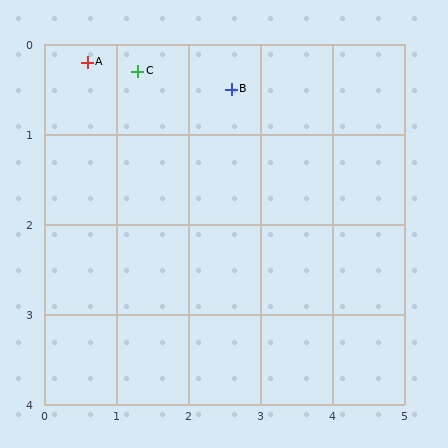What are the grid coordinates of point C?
Point C is at approximately (1.3, 0.3).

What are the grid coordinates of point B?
Point B is at approximately (2.6, 0.5).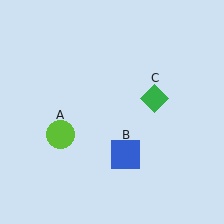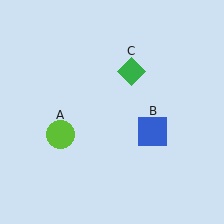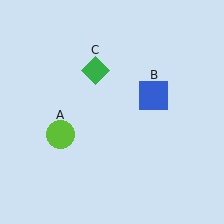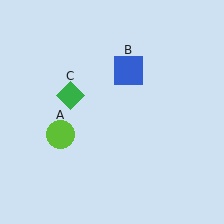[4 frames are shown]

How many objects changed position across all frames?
2 objects changed position: blue square (object B), green diamond (object C).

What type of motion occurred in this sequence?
The blue square (object B), green diamond (object C) rotated counterclockwise around the center of the scene.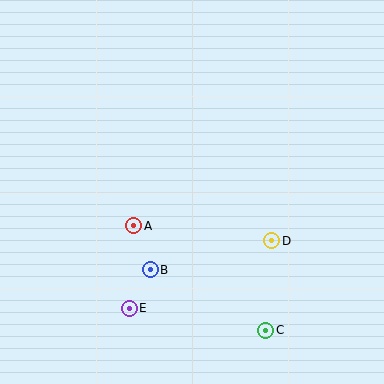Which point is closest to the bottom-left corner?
Point E is closest to the bottom-left corner.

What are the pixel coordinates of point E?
Point E is at (129, 308).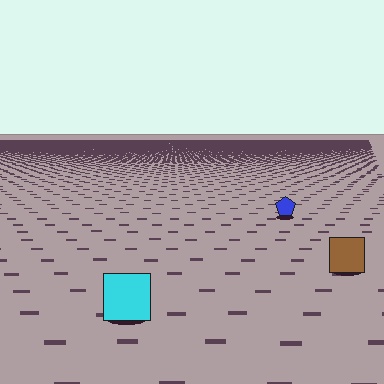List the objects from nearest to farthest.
From nearest to farthest: the cyan square, the brown square, the blue pentagon.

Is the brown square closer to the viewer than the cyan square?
No. The cyan square is closer — you can tell from the texture gradient: the ground texture is coarser near it.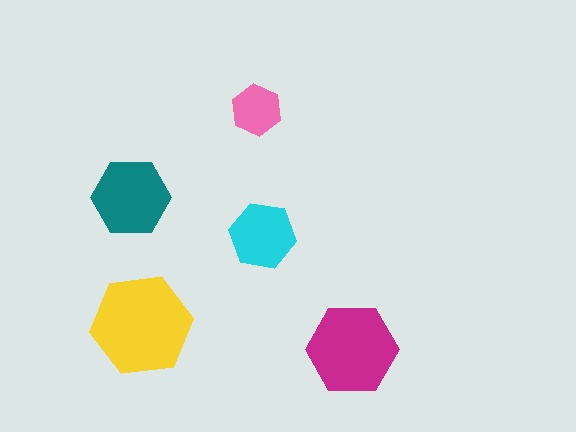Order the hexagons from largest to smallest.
the yellow one, the magenta one, the teal one, the cyan one, the pink one.